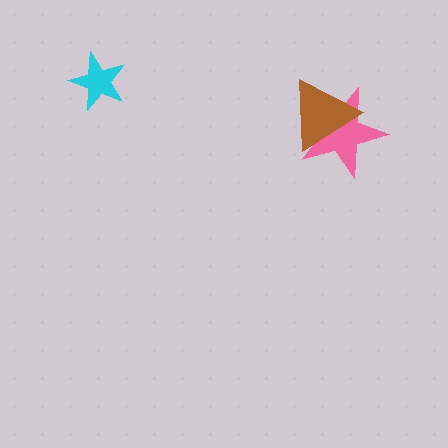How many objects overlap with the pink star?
1 object overlaps with the pink star.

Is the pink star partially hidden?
Yes, it is partially covered by another shape.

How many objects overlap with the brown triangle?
1 object overlaps with the brown triangle.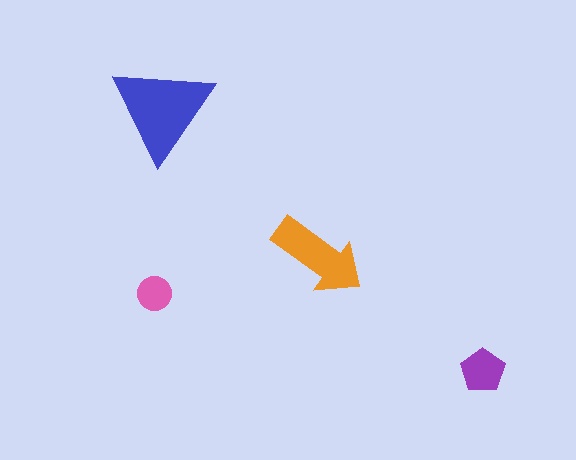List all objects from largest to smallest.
The blue triangle, the orange arrow, the purple pentagon, the pink circle.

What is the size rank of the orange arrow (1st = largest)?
2nd.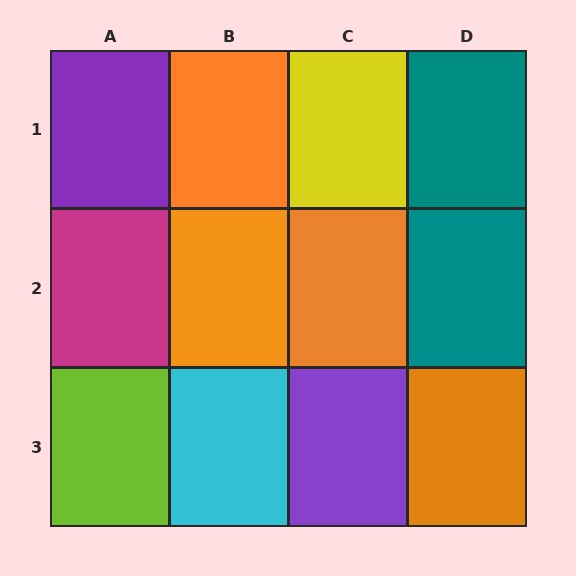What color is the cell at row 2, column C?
Orange.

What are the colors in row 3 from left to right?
Lime, cyan, purple, orange.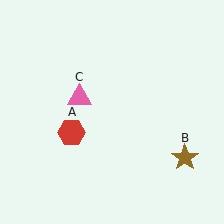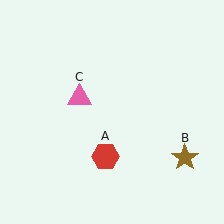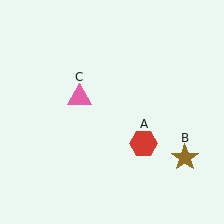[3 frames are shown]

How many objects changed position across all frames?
1 object changed position: red hexagon (object A).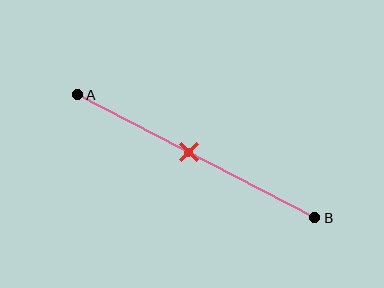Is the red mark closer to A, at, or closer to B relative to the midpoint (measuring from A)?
The red mark is closer to point A than the midpoint of segment AB.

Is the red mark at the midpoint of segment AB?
No, the mark is at about 45% from A, not at the 50% midpoint.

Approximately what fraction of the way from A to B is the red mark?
The red mark is approximately 45% of the way from A to B.